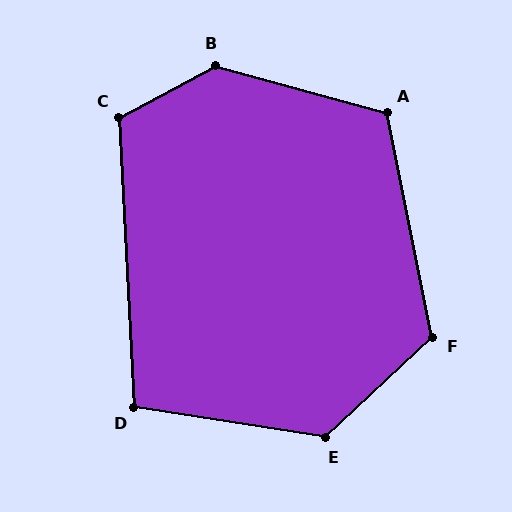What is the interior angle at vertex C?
Approximately 115 degrees (obtuse).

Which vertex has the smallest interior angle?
D, at approximately 102 degrees.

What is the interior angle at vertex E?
Approximately 128 degrees (obtuse).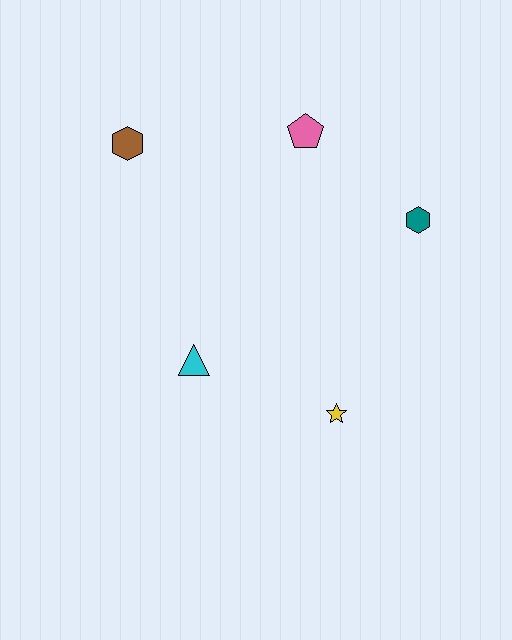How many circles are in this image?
There are no circles.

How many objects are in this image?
There are 5 objects.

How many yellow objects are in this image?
There is 1 yellow object.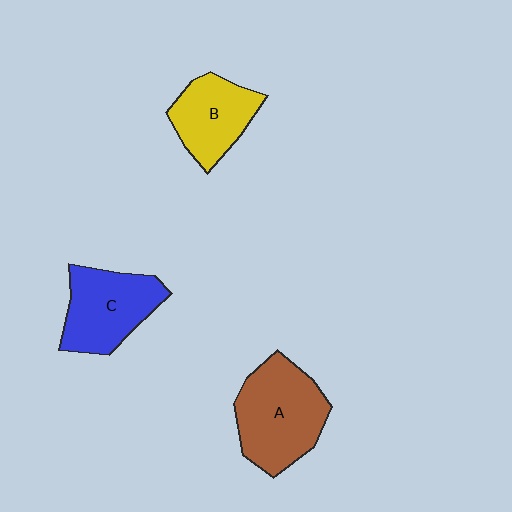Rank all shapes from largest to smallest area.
From largest to smallest: A (brown), C (blue), B (yellow).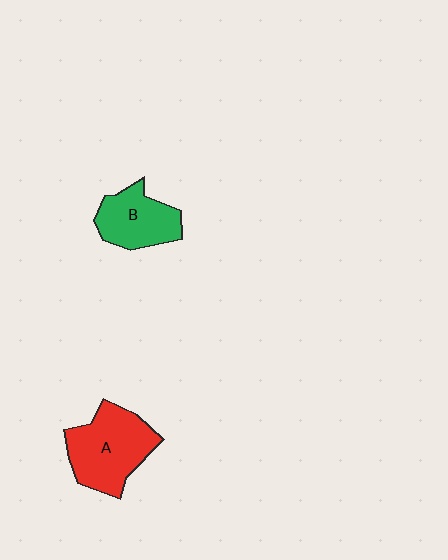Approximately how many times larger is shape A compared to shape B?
Approximately 1.4 times.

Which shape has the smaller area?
Shape B (green).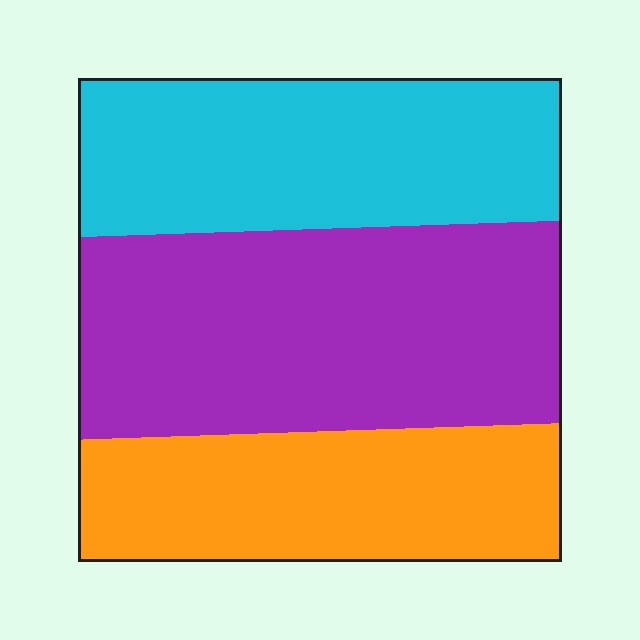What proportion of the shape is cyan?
Cyan takes up between a sixth and a third of the shape.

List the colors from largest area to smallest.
From largest to smallest: purple, cyan, orange.